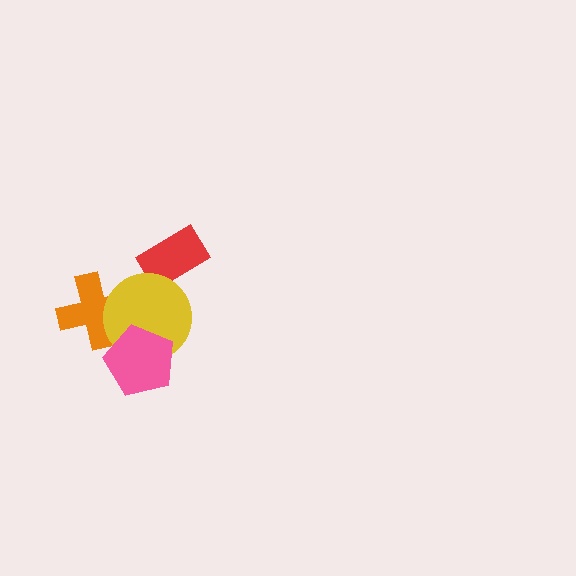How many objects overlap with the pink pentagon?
2 objects overlap with the pink pentagon.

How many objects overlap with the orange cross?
2 objects overlap with the orange cross.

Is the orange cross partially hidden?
Yes, it is partially covered by another shape.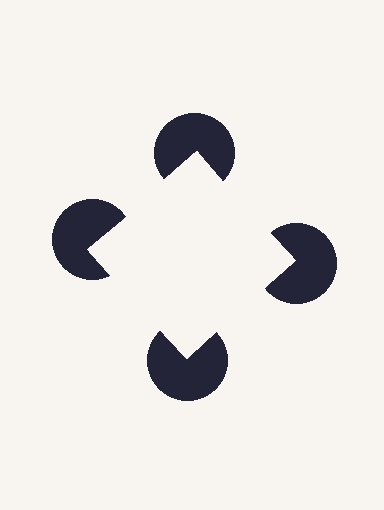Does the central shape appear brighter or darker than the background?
It typically appears slightly brighter than the background, even though no actual brightness change is drawn.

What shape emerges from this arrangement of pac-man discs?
An illusory square — its edges are inferred from the aligned wedge cuts in the pac-man discs, not physically drawn.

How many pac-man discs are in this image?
There are 4 — one at each vertex of the illusory square.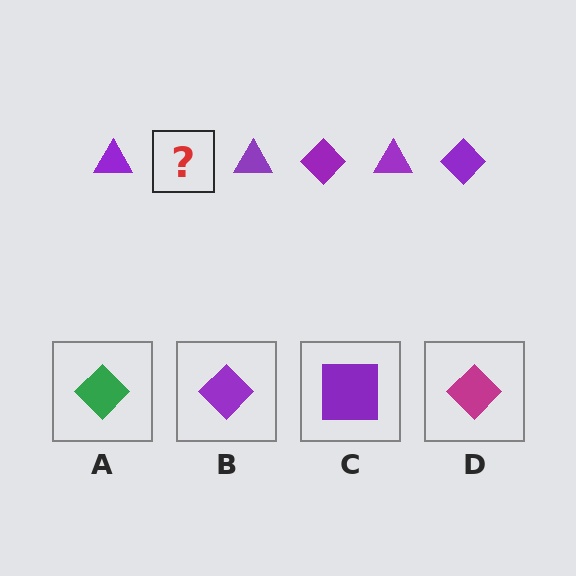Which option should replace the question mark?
Option B.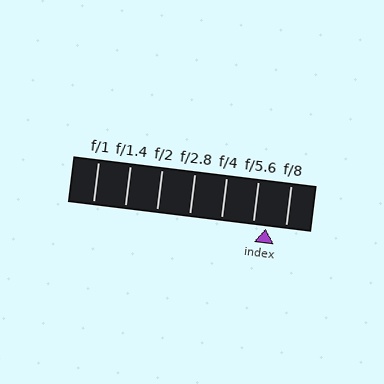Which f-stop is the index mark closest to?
The index mark is closest to f/5.6.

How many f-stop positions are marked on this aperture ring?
There are 7 f-stop positions marked.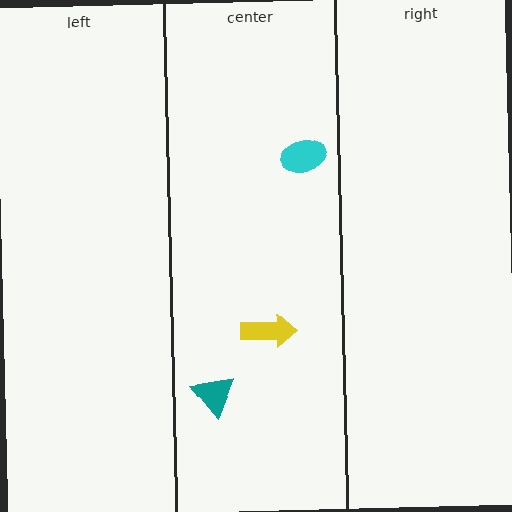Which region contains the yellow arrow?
The center region.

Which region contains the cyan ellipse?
The center region.